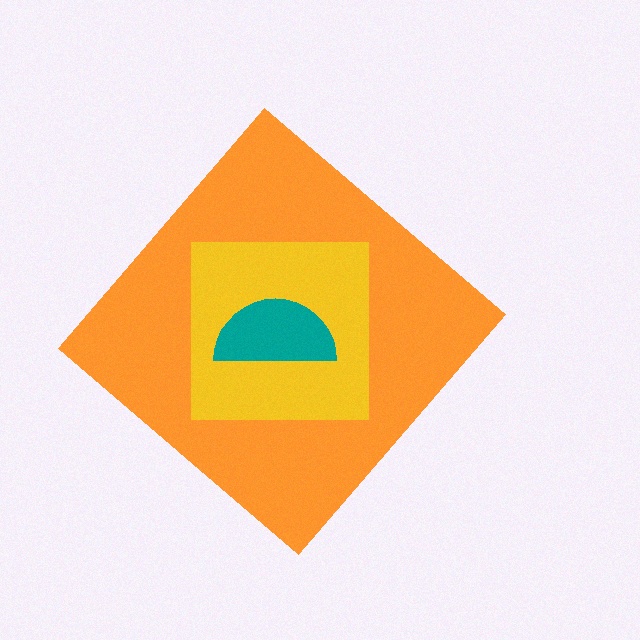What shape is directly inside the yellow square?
The teal semicircle.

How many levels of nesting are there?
3.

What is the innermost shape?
The teal semicircle.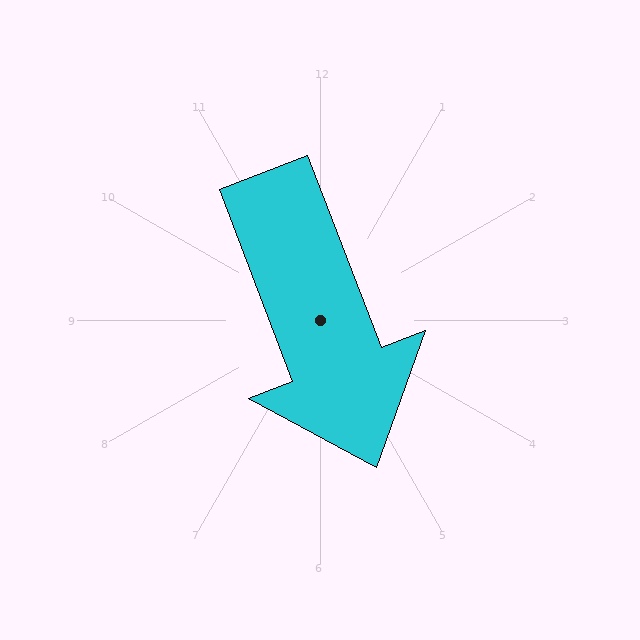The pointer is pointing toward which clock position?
Roughly 5 o'clock.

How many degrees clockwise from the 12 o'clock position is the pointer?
Approximately 159 degrees.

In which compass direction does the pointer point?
South.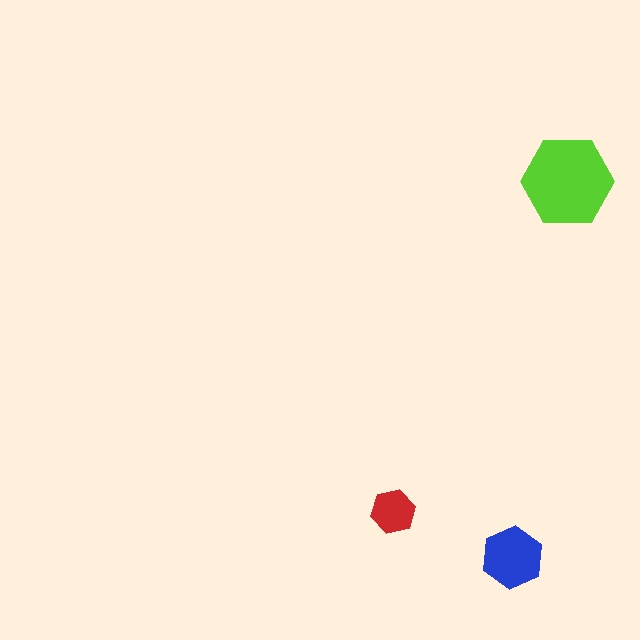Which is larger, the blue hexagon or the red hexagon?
The blue one.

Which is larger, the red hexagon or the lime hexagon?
The lime one.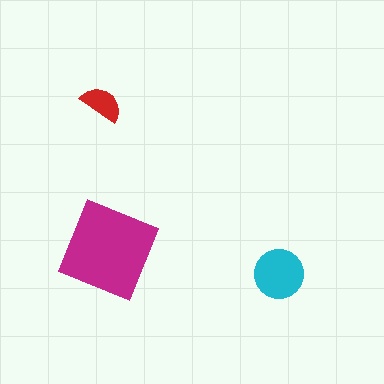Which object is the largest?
The magenta square.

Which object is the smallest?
The red semicircle.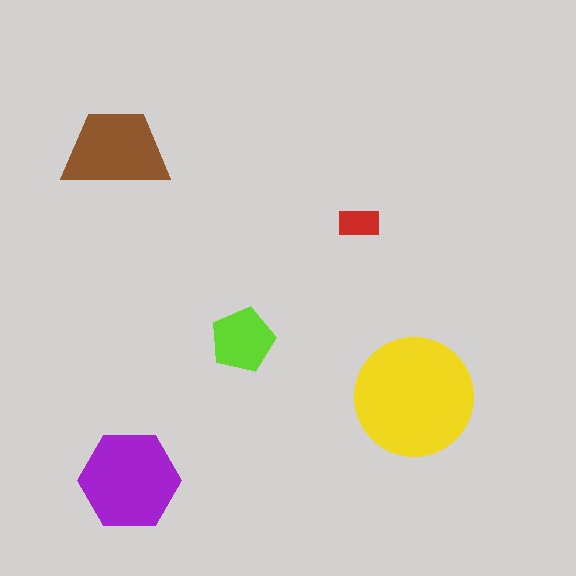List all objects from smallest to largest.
The red rectangle, the lime pentagon, the brown trapezoid, the purple hexagon, the yellow circle.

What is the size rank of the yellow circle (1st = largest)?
1st.